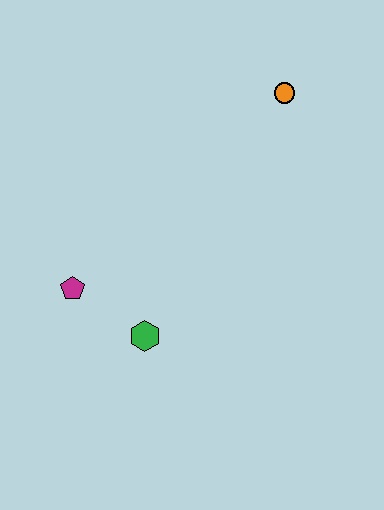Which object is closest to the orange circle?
The green hexagon is closest to the orange circle.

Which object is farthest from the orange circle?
The magenta pentagon is farthest from the orange circle.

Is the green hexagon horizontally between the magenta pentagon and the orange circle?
Yes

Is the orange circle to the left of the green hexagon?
No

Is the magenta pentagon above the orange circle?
No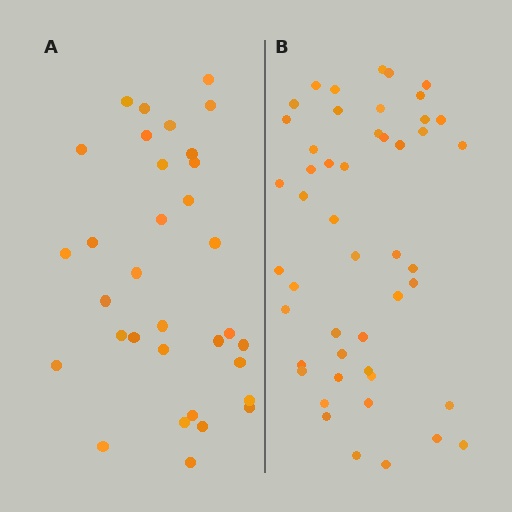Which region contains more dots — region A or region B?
Region B (the right region) has more dots.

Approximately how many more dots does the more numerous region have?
Region B has approximately 15 more dots than region A.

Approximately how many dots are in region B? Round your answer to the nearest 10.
About 50 dots. (The exact count is 48, which rounds to 50.)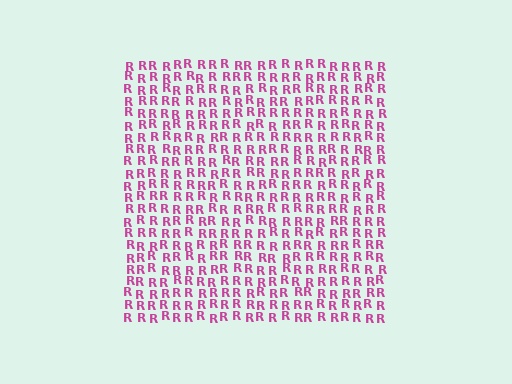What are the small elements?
The small elements are letter R's.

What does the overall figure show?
The overall figure shows a square.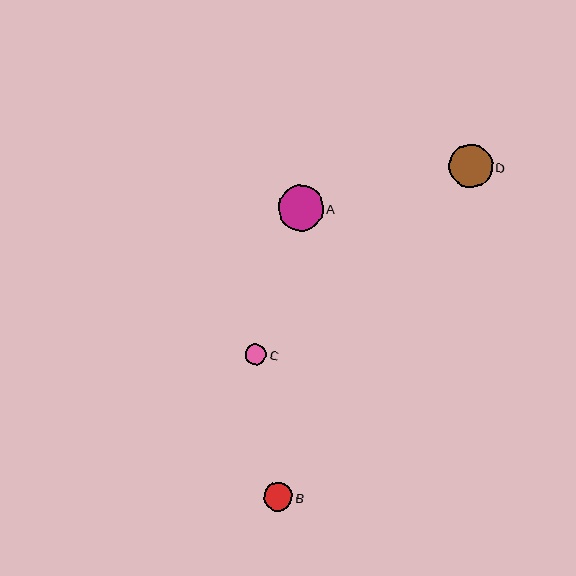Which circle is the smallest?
Circle C is the smallest with a size of approximately 21 pixels.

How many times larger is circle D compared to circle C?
Circle D is approximately 2.0 times the size of circle C.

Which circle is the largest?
Circle A is the largest with a size of approximately 45 pixels.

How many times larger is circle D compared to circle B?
Circle D is approximately 1.5 times the size of circle B.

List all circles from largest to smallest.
From largest to smallest: A, D, B, C.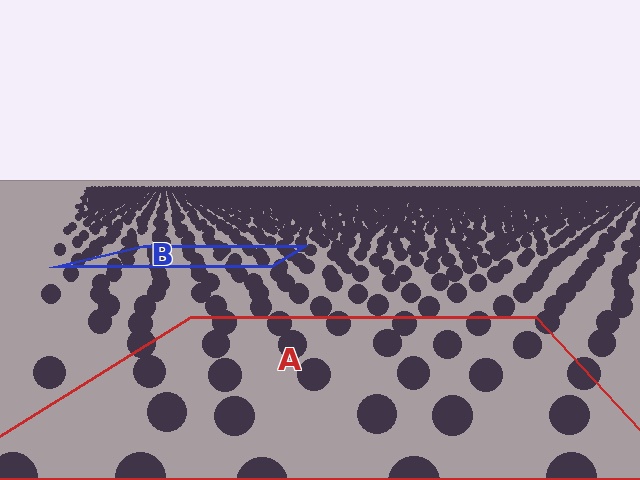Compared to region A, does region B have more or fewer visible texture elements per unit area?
Region B has more texture elements per unit area — they are packed more densely because it is farther away.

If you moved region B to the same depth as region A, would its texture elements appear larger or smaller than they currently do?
They would appear larger. At a closer depth, the same texture elements are projected at a bigger on-screen size.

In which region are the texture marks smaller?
The texture marks are smaller in region B, because it is farther away.